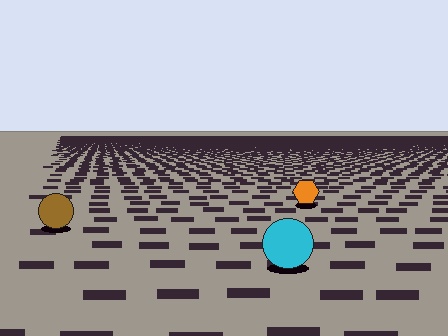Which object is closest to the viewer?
The cyan circle is closest. The texture marks near it are larger and more spread out.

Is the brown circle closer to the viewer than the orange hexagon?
Yes. The brown circle is closer — you can tell from the texture gradient: the ground texture is coarser near it.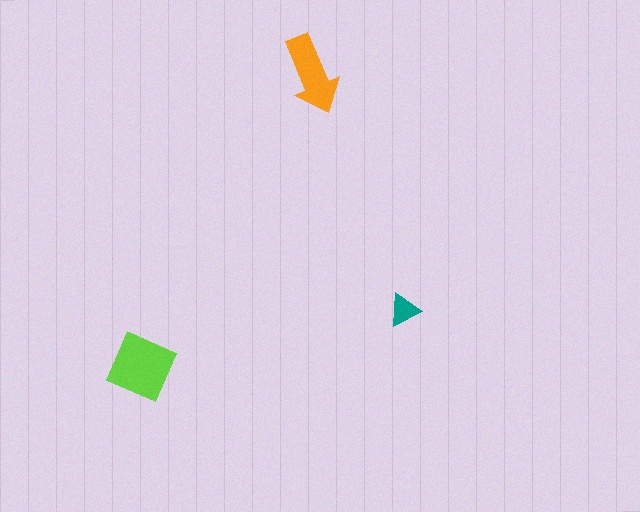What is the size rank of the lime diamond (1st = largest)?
1st.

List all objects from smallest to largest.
The teal triangle, the orange arrow, the lime diamond.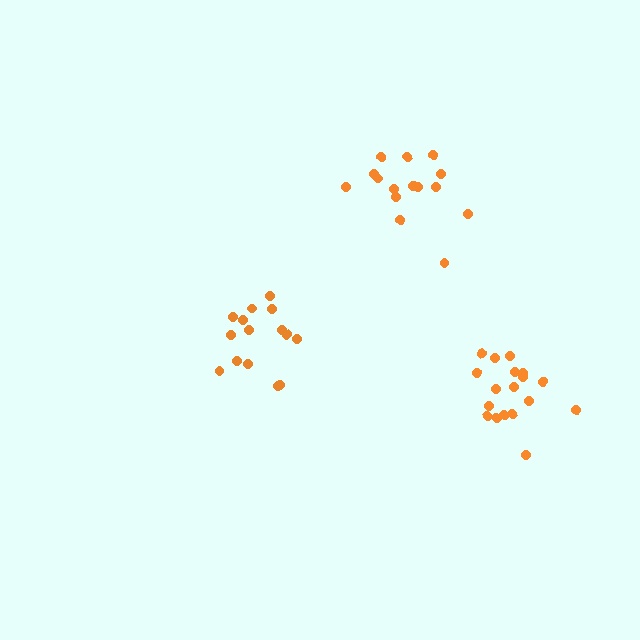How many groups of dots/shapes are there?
There are 3 groups.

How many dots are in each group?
Group 1: 15 dots, Group 2: 15 dots, Group 3: 18 dots (48 total).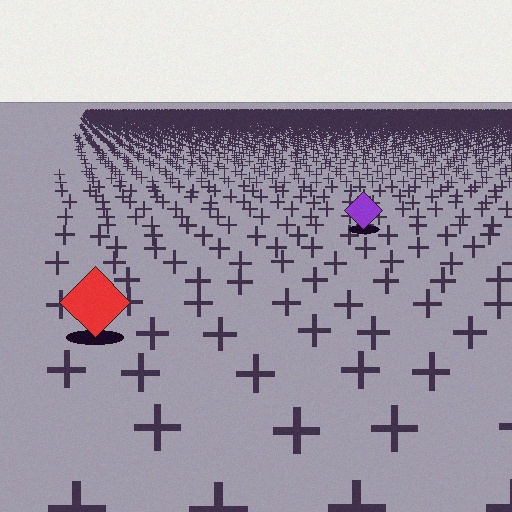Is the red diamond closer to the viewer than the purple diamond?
Yes. The red diamond is closer — you can tell from the texture gradient: the ground texture is coarser near it.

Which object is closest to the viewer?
The red diamond is closest. The texture marks near it are larger and more spread out.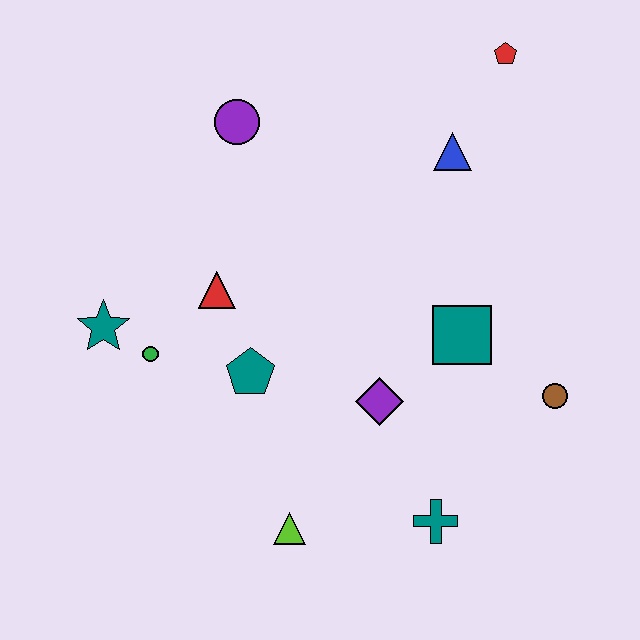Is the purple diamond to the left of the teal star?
No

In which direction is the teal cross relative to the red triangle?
The teal cross is below the red triangle.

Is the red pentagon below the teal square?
No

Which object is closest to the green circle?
The teal star is closest to the green circle.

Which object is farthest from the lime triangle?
The red pentagon is farthest from the lime triangle.